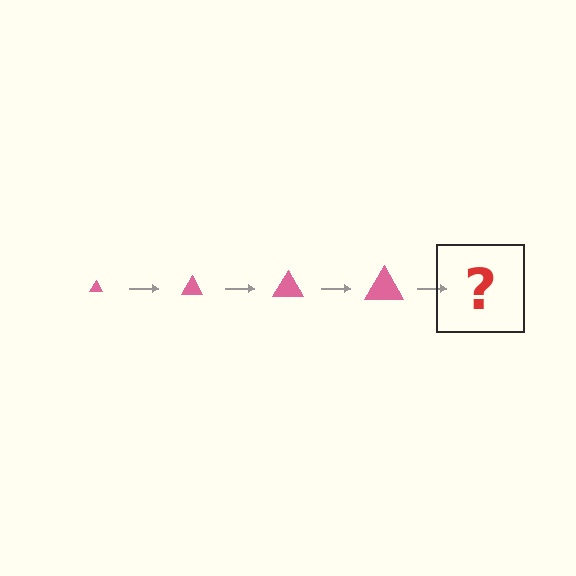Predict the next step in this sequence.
The next step is a pink triangle, larger than the previous one.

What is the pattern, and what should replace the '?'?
The pattern is that the triangle gets progressively larger each step. The '?' should be a pink triangle, larger than the previous one.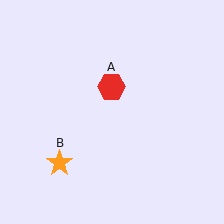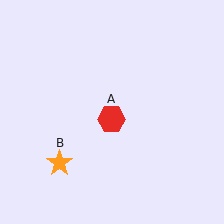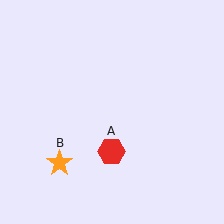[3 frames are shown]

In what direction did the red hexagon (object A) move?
The red hexagon (object A) moved down.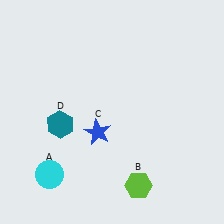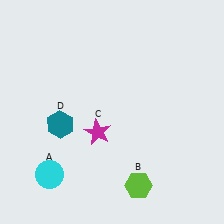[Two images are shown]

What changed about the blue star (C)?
In Image 1, C is blue. In Image 2, it changed to magenta.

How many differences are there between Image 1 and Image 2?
There is 1 difference between the two images.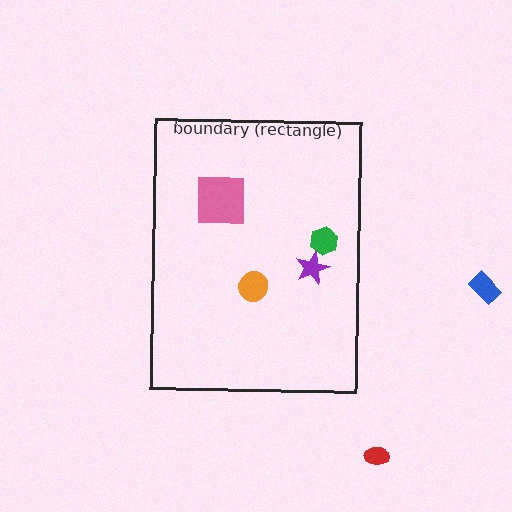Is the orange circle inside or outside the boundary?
Inside.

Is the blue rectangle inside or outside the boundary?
Outside.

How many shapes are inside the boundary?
4 inside, 2 outside.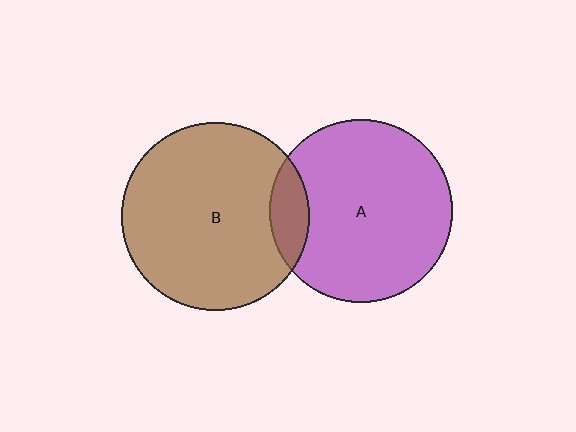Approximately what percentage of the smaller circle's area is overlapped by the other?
Approximately 10%.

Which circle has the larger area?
Circle B (brown).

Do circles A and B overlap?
Yes.